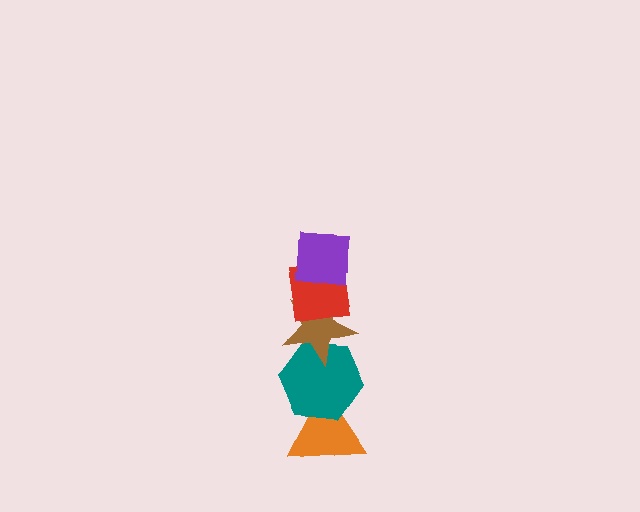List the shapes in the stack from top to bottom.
From top to bottom: the purple square, the red square, the brown star, the teal hexagon, the orange triangle.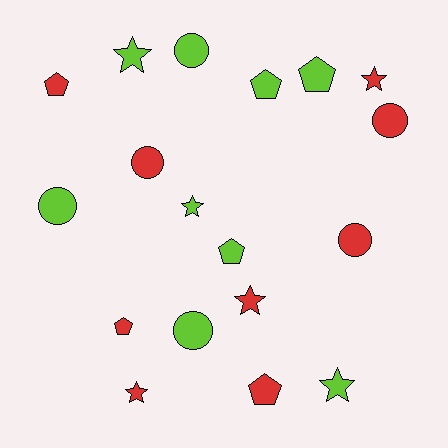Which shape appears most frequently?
Star, with 6 objects.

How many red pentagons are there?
There are 3 red pentagons.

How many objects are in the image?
There are 18 objects.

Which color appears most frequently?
Lime, with 9 objects.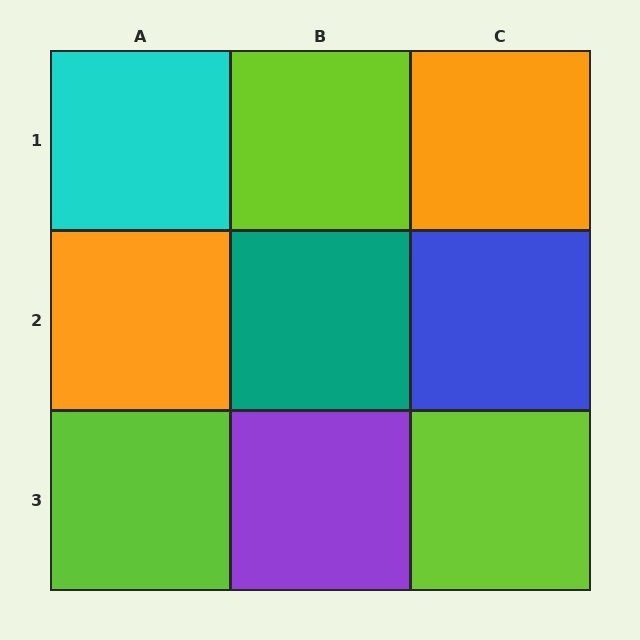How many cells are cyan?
1 cell is cyan.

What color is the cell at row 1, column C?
Orange.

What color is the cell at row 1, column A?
Cyan.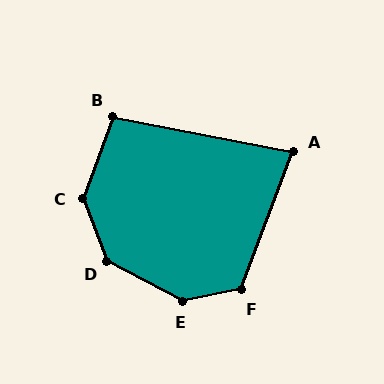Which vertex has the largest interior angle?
E, at approximately 141 degrees.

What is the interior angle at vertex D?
Approximately 139 degrees (obtuse).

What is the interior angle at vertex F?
Approximately 122 degrees (obtuse).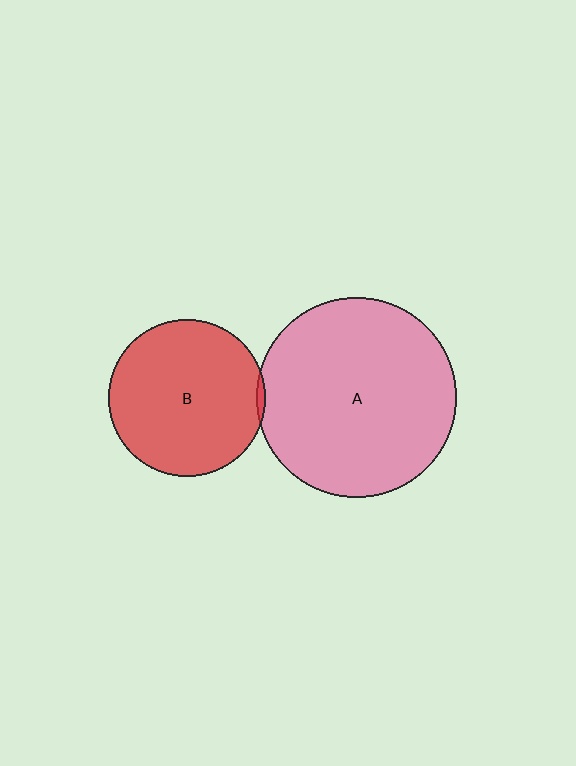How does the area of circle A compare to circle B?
Approximately 1.6 times.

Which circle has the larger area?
Circle A (pink).